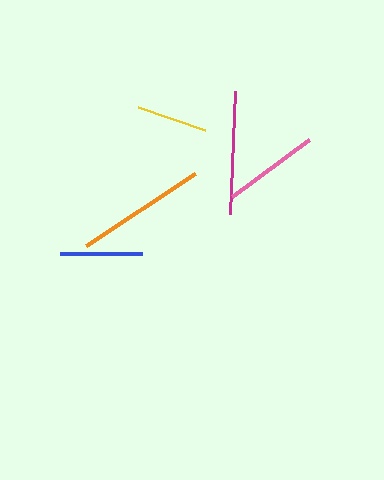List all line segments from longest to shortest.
From longest to shortest: orange, magenta, pink, blue, yellow.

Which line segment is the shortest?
The yellow line is the shortest at approximately 71 pixels.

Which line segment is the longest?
The orange line is the longest at approximately 131 pixels.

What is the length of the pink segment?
The pink segment is approximately 95 pixels long.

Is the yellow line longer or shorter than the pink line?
The pink line is longer than the yellow line.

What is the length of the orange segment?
The orange segment is approximately 131 pixels long.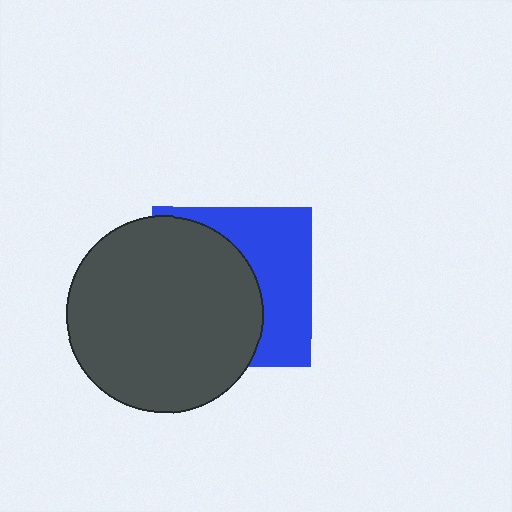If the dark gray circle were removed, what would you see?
You would see the complete blue square.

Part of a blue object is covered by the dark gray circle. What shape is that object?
It is a square.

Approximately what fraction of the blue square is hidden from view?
Roughly 57% of the blue square is hidden behind the dark gray circle.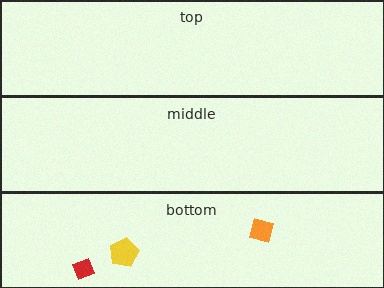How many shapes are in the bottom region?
3.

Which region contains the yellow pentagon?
The bottom region.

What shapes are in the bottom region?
The red diamond, the orange square, the yellow pentagon.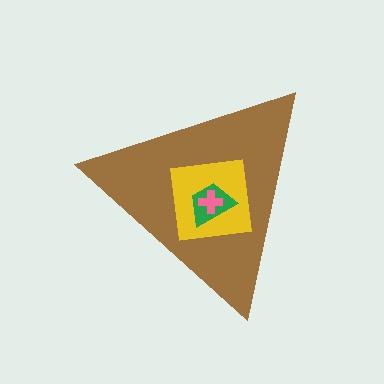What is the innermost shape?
The pink cross.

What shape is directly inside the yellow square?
The green trapezoid.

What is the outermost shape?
The brown triangle.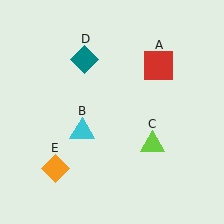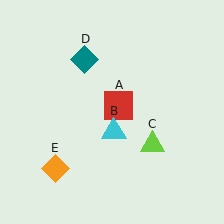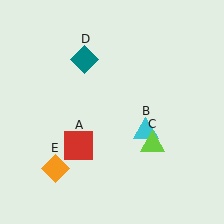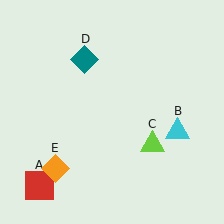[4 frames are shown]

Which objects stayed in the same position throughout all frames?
Lime triangle (object C) and teal diamond (object D) and orange diamond (object E) remained stationary.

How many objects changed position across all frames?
2 objects changed position: red square (object A), cyan triangle (object B).